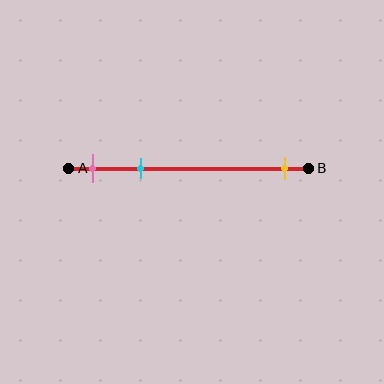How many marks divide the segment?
There are 3 marks dividing the segment.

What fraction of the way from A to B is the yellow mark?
The yellow mark is approximately 90% (0.9) of the way from A to B.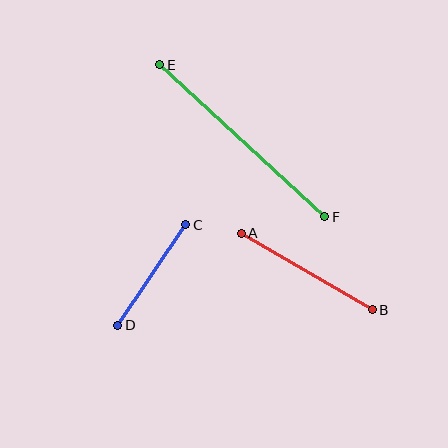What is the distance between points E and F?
The distance is approximately 224 pixels.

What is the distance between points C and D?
The distance is approximately 121 pixels.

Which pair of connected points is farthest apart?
Points E and F are farthest apart.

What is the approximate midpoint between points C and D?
The midpoint is at approximately (152, 275) pixels.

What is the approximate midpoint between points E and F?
The midpoint is at approximately (242, 141) pixels.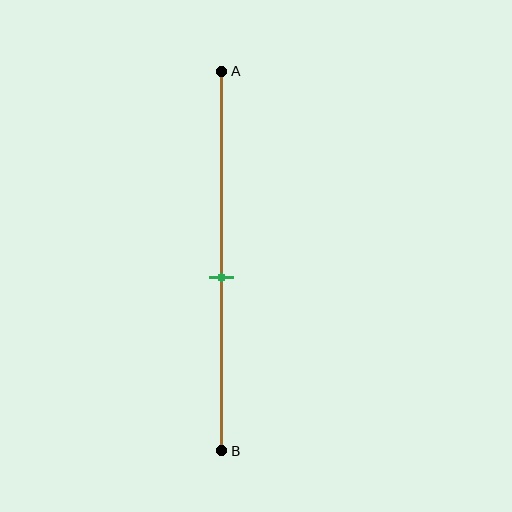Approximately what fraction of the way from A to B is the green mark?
The green mark is approximately 55% of the way from A to B.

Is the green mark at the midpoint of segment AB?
No, the mark is at about 55% from A, not at the 50% midpoint.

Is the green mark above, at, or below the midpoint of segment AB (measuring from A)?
The green mark is below the midpoint of segment AB.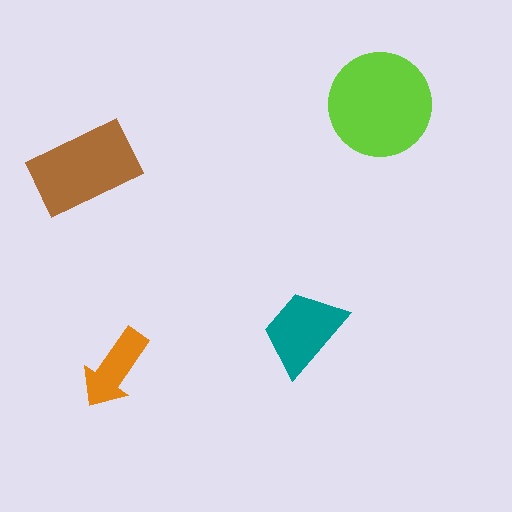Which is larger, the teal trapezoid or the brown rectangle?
The brown rectangle.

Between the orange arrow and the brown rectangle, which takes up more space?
The brown rectangle.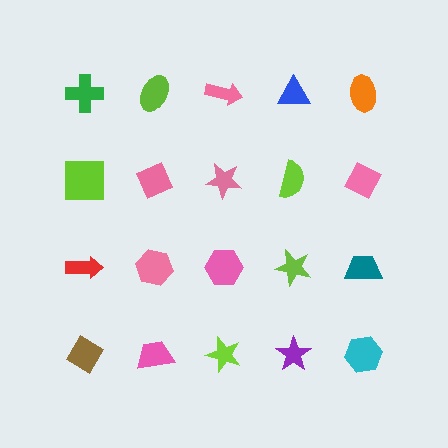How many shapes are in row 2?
5 shapes.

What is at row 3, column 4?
A lime star.